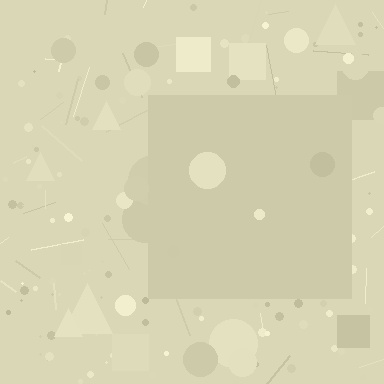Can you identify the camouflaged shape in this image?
The camouflaged shape is a square.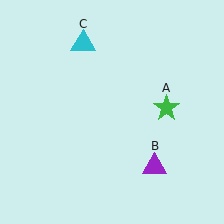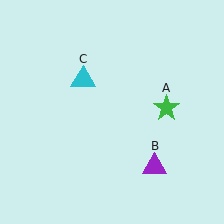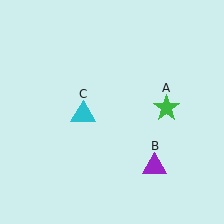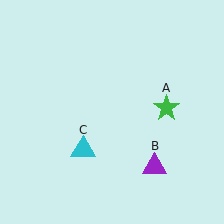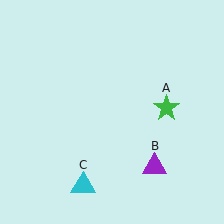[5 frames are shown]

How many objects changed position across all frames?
1 object changed position: cyan triangle (object C).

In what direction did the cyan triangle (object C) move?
The cyan triangle (object C) moved down.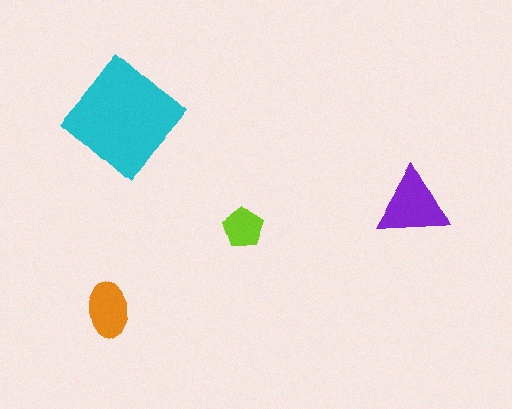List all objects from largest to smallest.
The cyan diamond, the purple triangle, the orange ellipse, the lime pentagon.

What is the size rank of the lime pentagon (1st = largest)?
4th.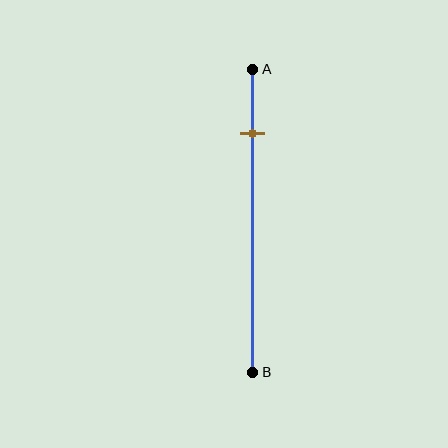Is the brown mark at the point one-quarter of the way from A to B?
No, the mark is at about 20% from A, not at the 25% one-quarter point.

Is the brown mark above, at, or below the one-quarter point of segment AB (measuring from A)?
The brown mark is above the one-quarter point of segment AB.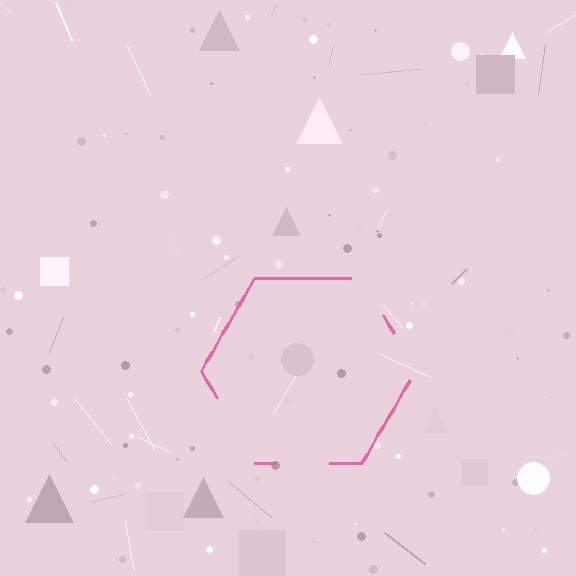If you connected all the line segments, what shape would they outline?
They would outline a hexagon.